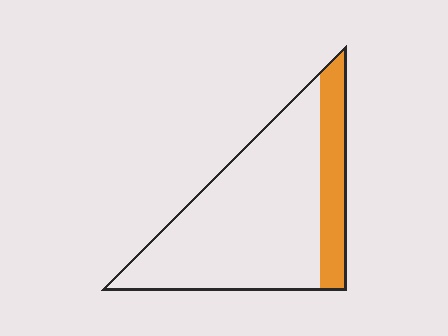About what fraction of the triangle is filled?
About one fifth (1/5).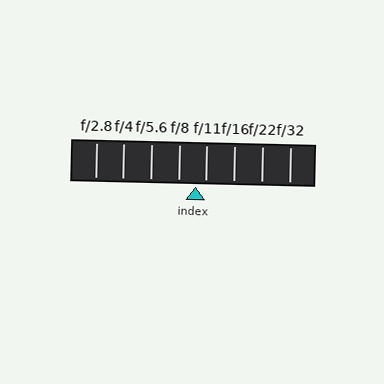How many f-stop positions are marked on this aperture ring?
There are 8 f-stop positions marked.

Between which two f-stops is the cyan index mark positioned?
The index mark is between f/8 and f/11.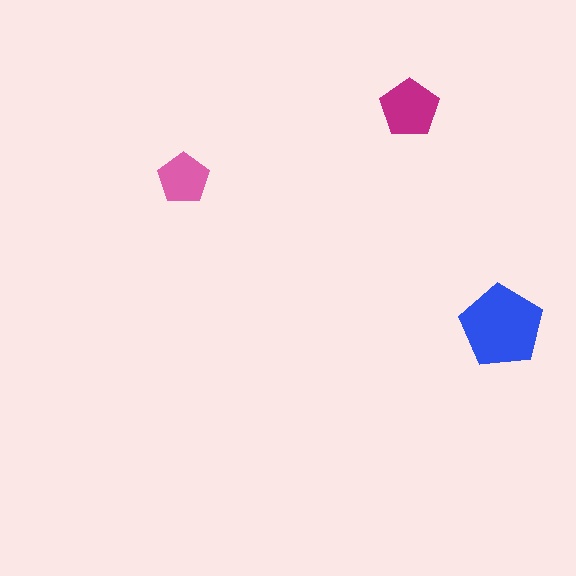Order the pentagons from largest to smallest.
the blue one, the magenta one, the pink one.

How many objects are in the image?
There are 3 objects in the image.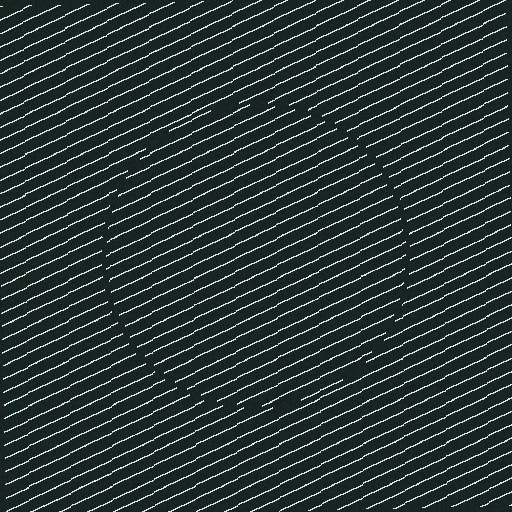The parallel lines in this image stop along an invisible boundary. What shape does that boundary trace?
An illusory circle. The interior of the shape contains the same grating, shifted by half a period — the contour is defined by the phase discontinuity where line-ends from the inner and outer gratings abut.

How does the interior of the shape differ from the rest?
The interior of the shape contains the same grating, shifted by half a period — the contour is defined by the phase discontinuity where line-ends from the inner and outer gratings abut.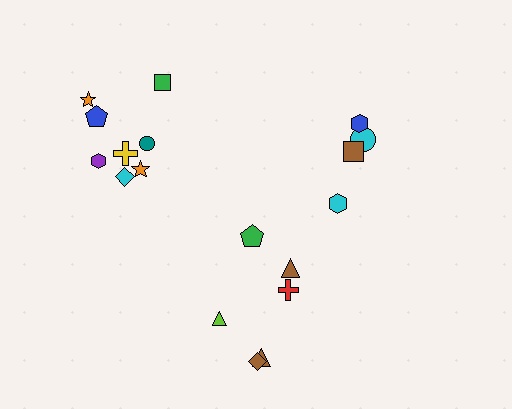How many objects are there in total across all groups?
There are 18 objects.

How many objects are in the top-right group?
There are 4 objects.